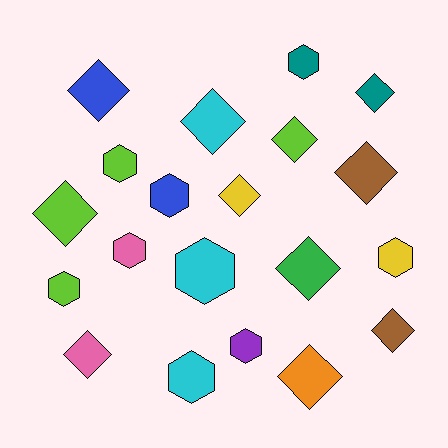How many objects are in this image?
There are 20 objects.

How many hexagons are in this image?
There are 9 hexagons.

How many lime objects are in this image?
There are 4 lime objects.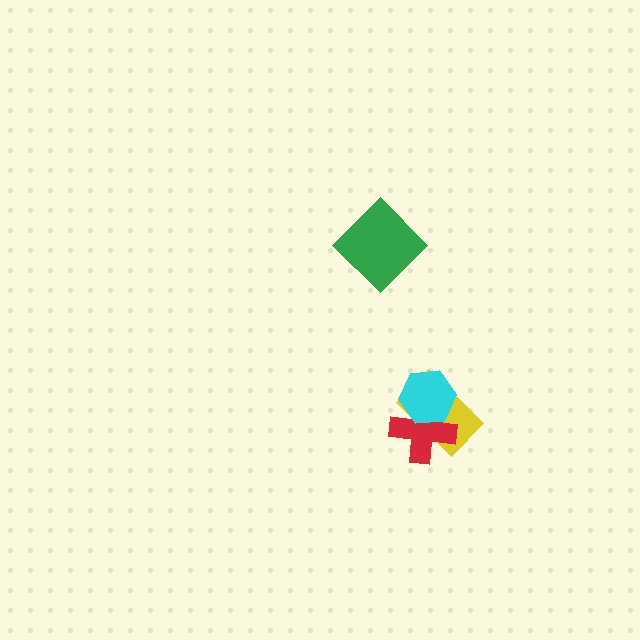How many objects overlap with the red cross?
2 objects overlap with the red cross.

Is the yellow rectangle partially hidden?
Yes, it is partially covered by another shape.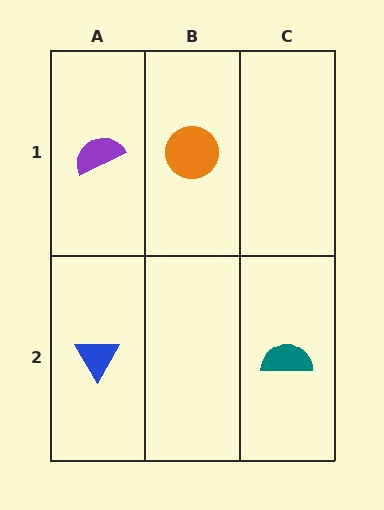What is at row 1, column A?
A purple semicircle.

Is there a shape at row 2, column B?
No, that cell is empty.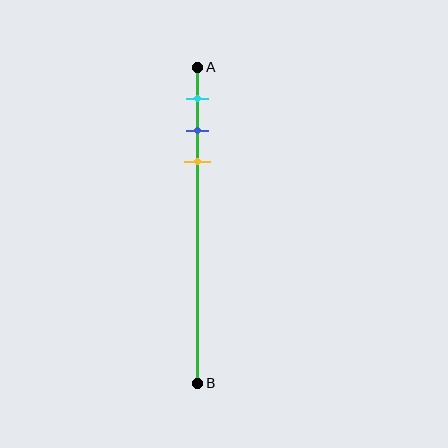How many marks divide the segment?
There are 3 marks dividing the segment.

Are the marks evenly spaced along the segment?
Yes, the marks are approximately evenly spaced.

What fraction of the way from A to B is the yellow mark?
The yellow mark is approximately 30% (0.3) of the way from A to B.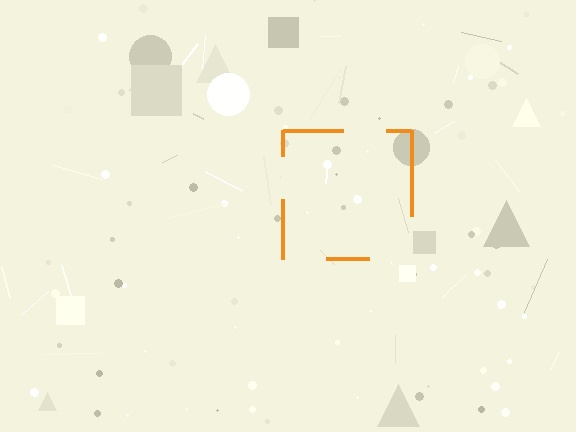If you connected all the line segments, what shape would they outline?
They would outline a square.